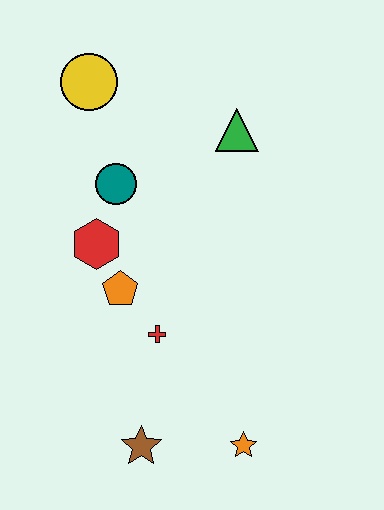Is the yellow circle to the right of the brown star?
No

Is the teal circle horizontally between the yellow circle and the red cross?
Yes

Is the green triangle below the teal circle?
No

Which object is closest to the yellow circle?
The teal circle is closest to the yellow circle.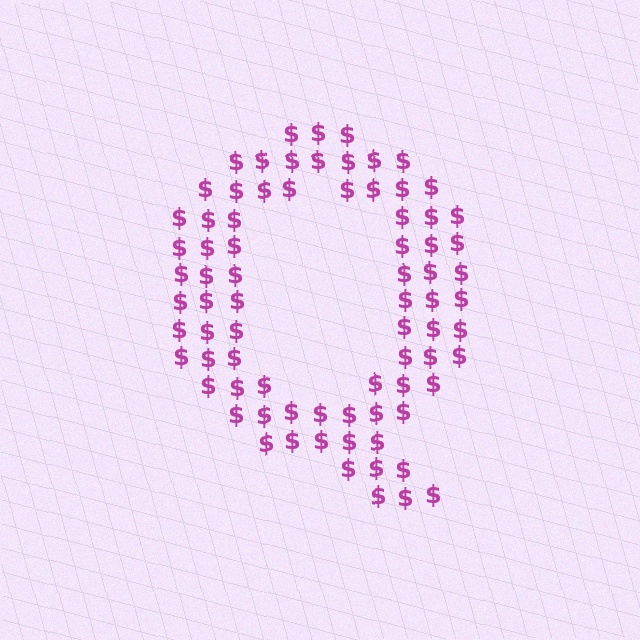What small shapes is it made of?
It is made of small dollar signs.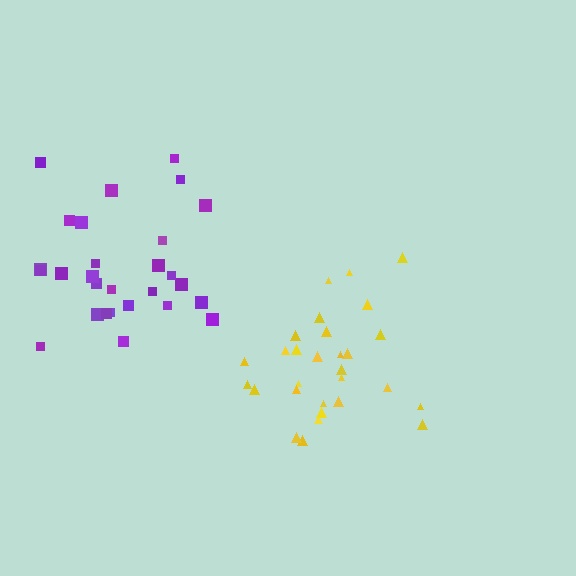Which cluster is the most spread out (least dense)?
Purple.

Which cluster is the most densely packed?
Yellow.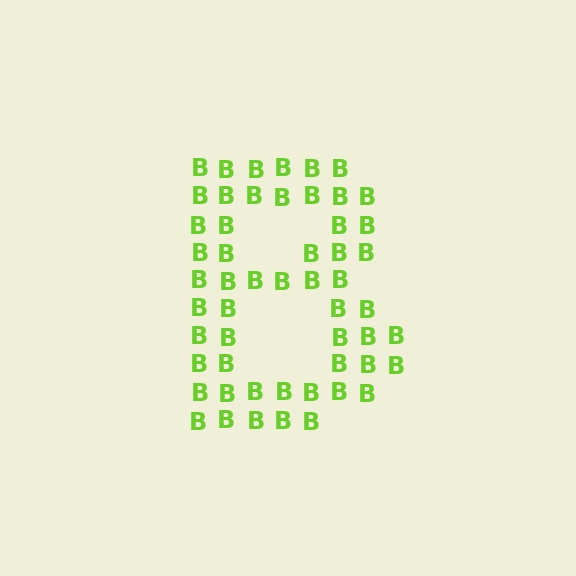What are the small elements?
The small elements are letter B's.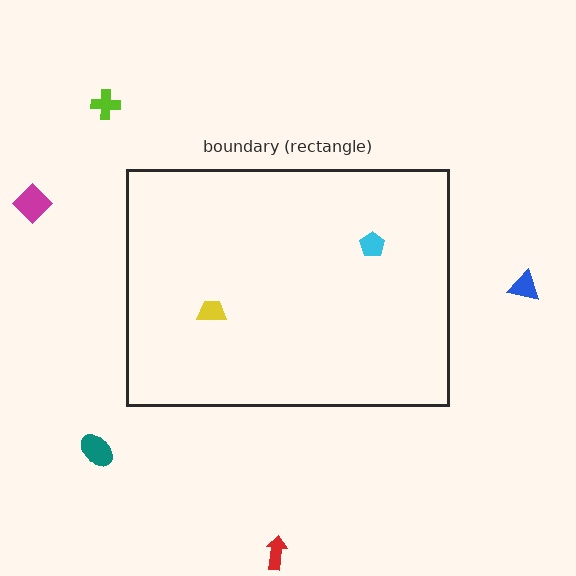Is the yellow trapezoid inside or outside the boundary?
Inside.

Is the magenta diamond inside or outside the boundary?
Outside.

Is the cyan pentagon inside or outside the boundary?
Inside.